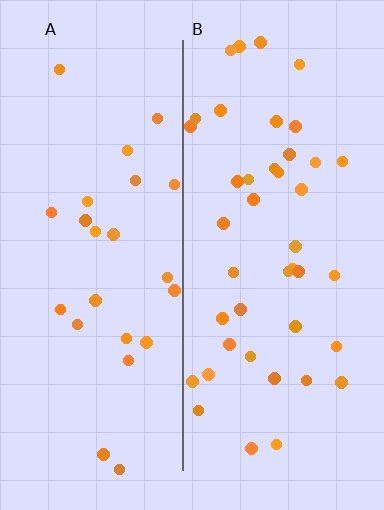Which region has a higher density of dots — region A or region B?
B (the right).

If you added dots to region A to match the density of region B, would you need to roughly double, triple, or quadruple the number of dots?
Approximately double.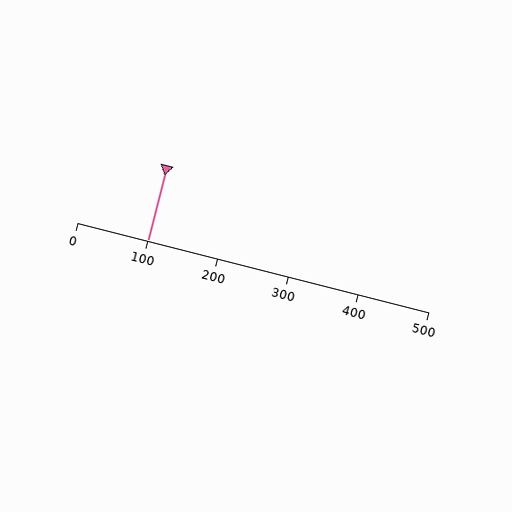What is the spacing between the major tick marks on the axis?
The major ticks are spaced 100 apart.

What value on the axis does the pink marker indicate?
The marker indicates approximately 100.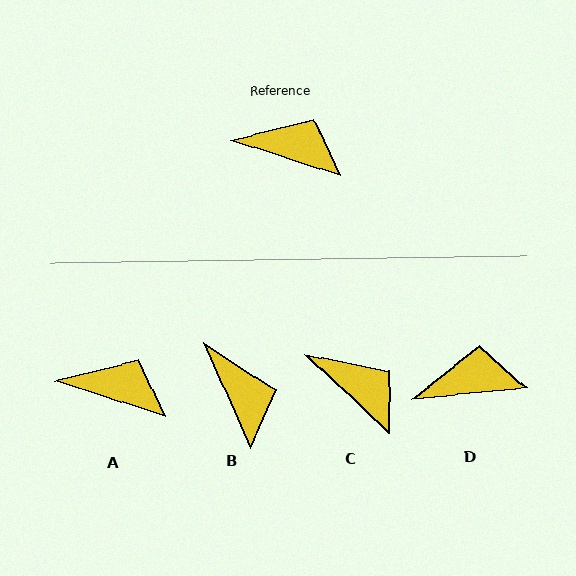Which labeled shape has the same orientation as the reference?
A.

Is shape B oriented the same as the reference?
No, it is off by about 48 degrees.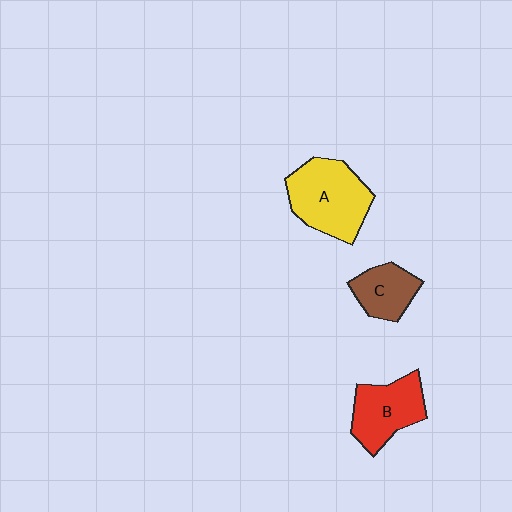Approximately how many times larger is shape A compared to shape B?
Approximately 1.3 times.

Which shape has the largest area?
Shape A (yellow).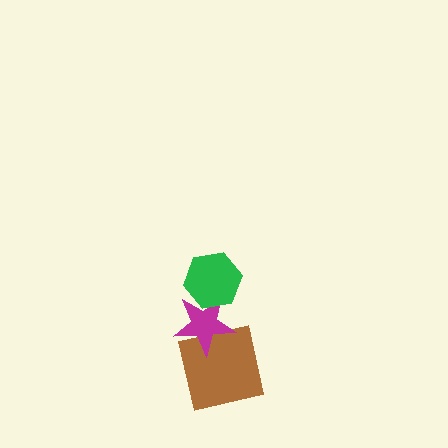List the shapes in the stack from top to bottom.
From top to bottom: the green hexagon, the magenta star, the brown square.